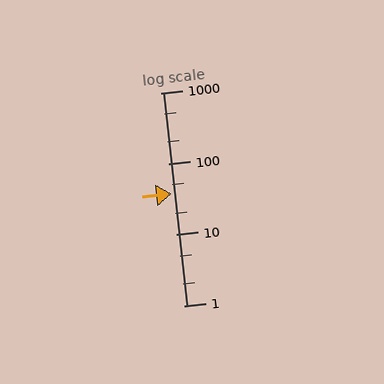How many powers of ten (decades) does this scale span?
The scale spans 3 decades, from 1 to 1000.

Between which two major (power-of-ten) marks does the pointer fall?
The pointer is between 10 and 100.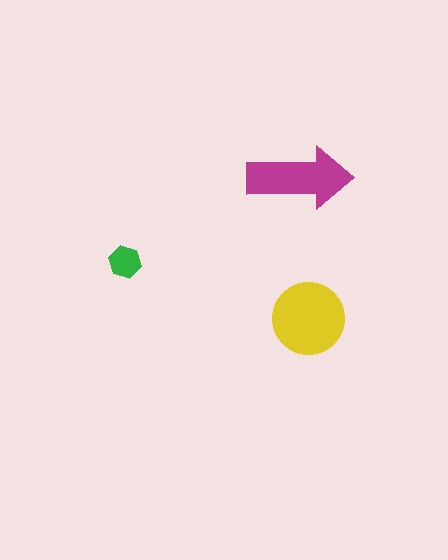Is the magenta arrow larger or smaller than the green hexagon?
Larger.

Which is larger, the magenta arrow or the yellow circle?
The yellow circle.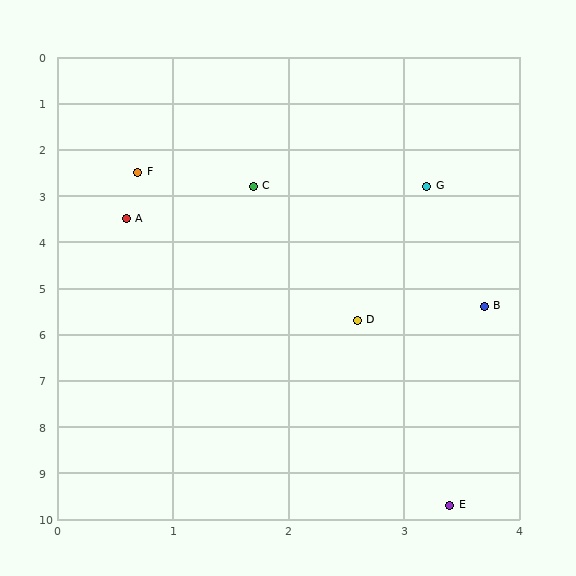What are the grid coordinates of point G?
Point G is at approximately (3.2, 2.8).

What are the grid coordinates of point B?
Point B is at approximately (3.7, 5.4).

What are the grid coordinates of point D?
Point D is at approximately (2.6, 5.7).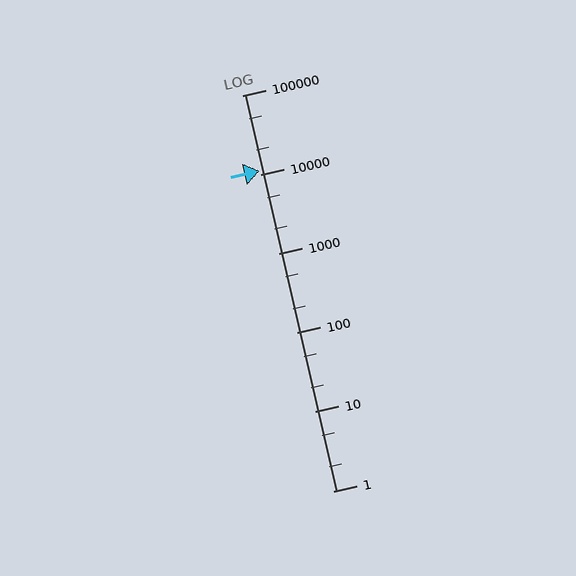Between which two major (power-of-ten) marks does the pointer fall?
The pointer is between 10000 and 100000.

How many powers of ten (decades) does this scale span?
The scale spans 5 decades, from 1 to 100000.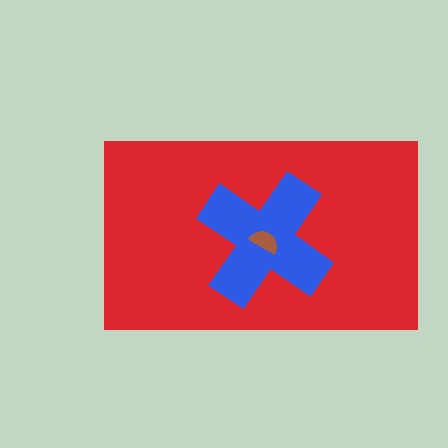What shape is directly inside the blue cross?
The brown semicircle.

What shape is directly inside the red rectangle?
The blue cross.